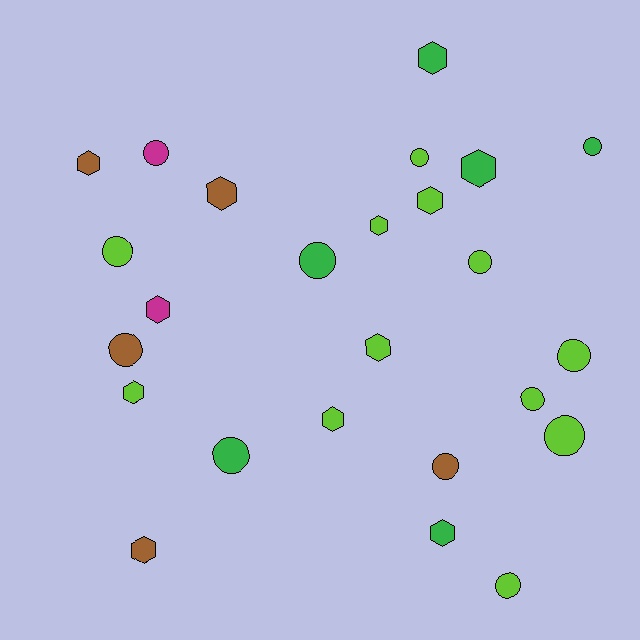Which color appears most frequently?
Lime, with 12 objects.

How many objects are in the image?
There are 25 objects.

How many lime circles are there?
There are 7 lime circles.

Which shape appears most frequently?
Circle, with 13 objects.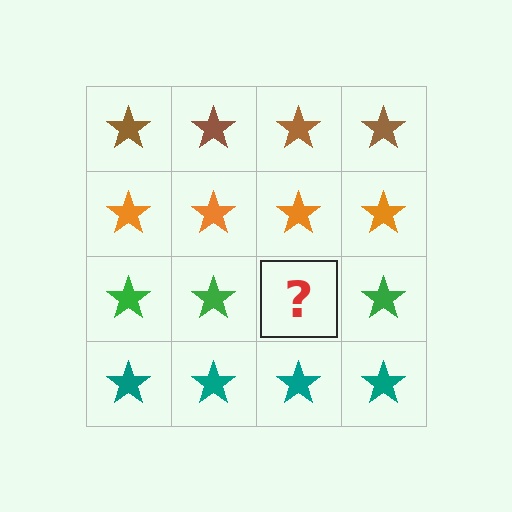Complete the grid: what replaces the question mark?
The question mark should be replaced with a green star.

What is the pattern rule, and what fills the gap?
The rule is that each row has a consistent color. The gap should be filled with a green star.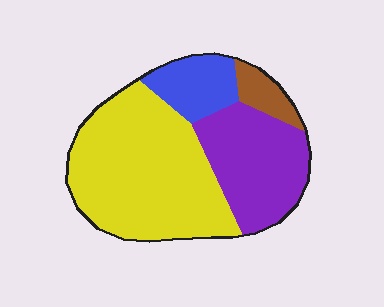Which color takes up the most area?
Yellow, at roughly 50%.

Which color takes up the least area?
Brown, at roughly 5%.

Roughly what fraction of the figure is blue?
Blue covers 13% of the figure.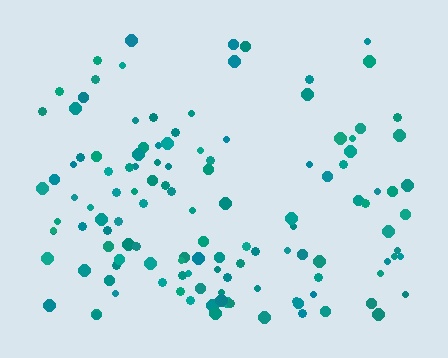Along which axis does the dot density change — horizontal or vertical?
Vertical.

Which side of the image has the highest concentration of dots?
The bottom.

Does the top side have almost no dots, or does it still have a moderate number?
Still a moderate number, just noticeably fewer than the bottom.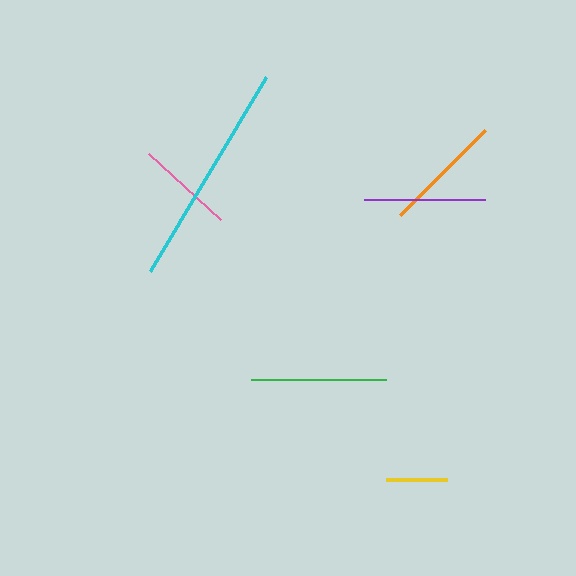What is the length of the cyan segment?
The cyan segment is approximately 226 pixels long.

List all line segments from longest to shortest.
From longest to shortest: cyan, green, orange, purple, pink, yellow.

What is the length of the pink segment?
The pink segment is approximately 97 pixels long.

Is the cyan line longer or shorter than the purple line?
The cyan line is longer than the purple line.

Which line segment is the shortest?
The yellow line is the shortest at approximately 61 pixels.